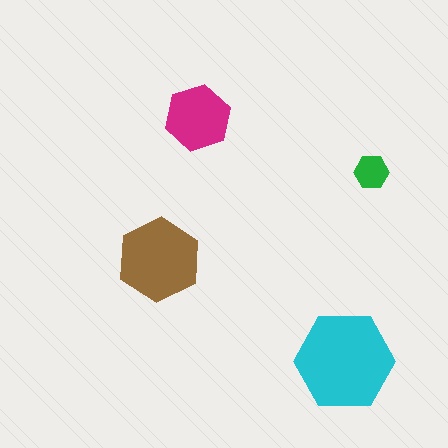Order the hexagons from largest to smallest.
the cyan one, the brown one, the magenta one, the green one.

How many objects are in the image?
There are 4 objects in the image.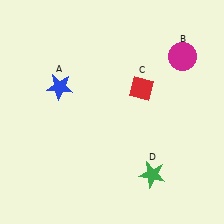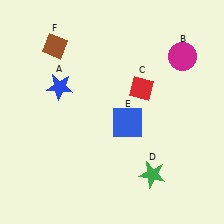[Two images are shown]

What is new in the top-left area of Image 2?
A brown diamond (F) was added in the top-left area of Image 2.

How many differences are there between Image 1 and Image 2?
There are 2 differences between the two images.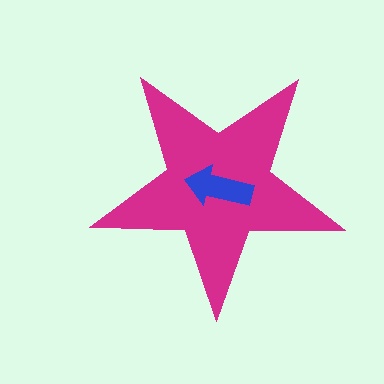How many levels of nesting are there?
2.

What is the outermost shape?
The magenta star.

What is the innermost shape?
The blue arrow.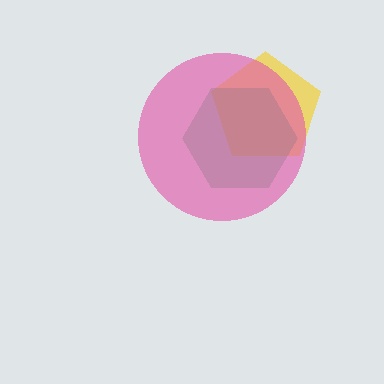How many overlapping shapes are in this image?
There are 3 overlapping shapes in the image.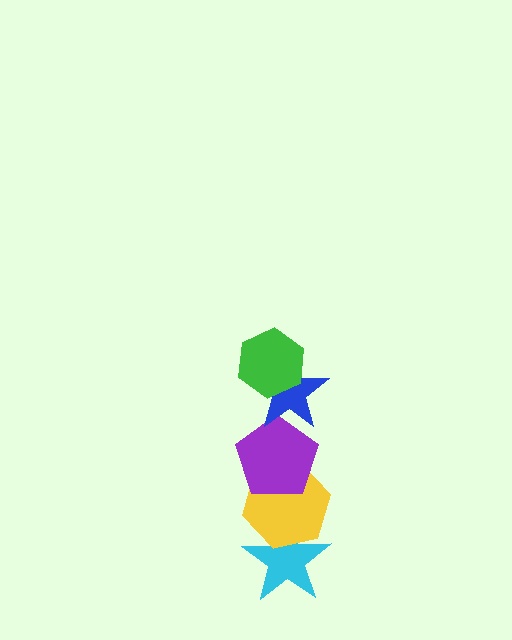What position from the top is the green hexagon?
The green hexagon is 1st from the top.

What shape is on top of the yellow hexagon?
The purple pentagon is on top of the yellow hexagon.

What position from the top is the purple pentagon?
The purple pentagon is 3rd from the top.